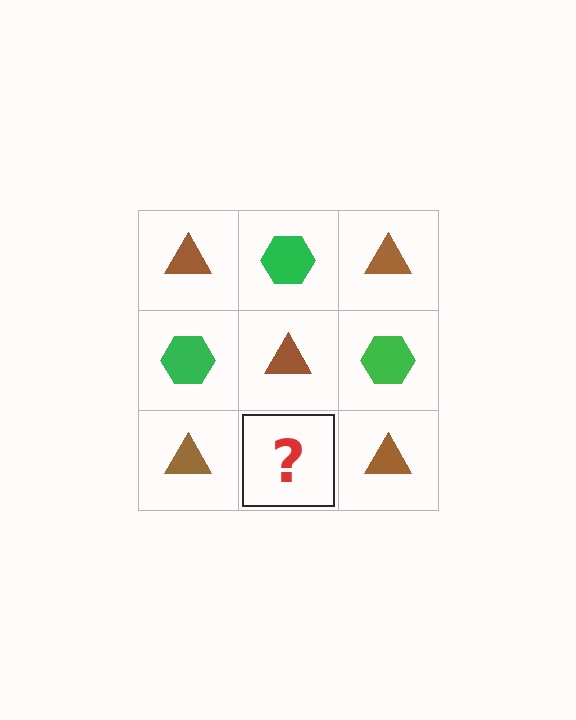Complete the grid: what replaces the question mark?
The question mark should be replaced with a green hexagon.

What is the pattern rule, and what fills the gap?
The rule is that it alternates brown triangle and green hexagon in a checkerboard pattern. The gap should be filled with a green hexagon.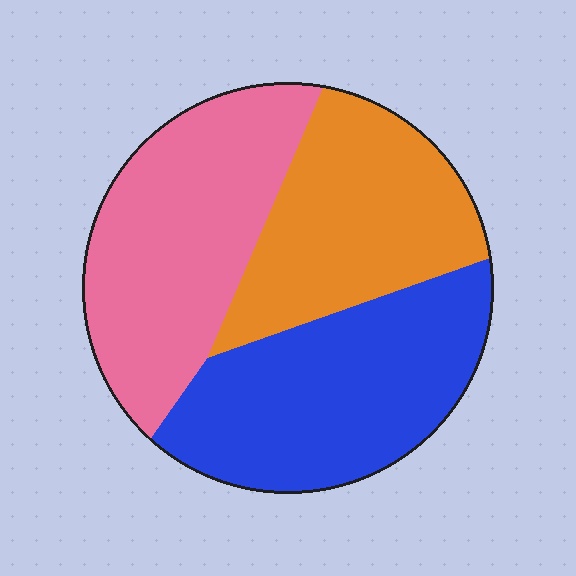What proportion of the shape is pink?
Pink takes up between a third and a half of the shape.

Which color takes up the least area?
Orange, at roughly 30%.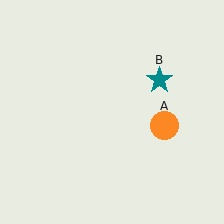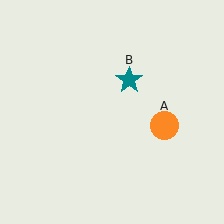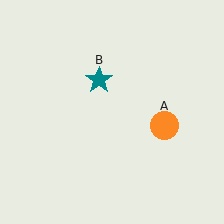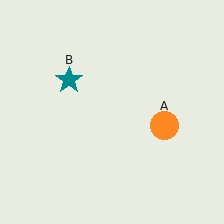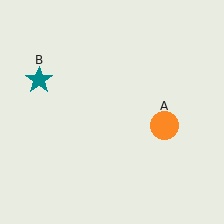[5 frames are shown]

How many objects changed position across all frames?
1 object changed position: teal star (object B).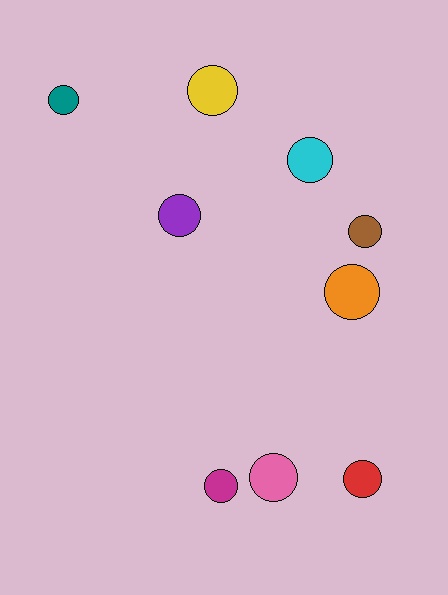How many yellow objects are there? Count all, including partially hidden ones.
There is 1 yellow object.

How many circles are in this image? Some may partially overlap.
There are 9 circles.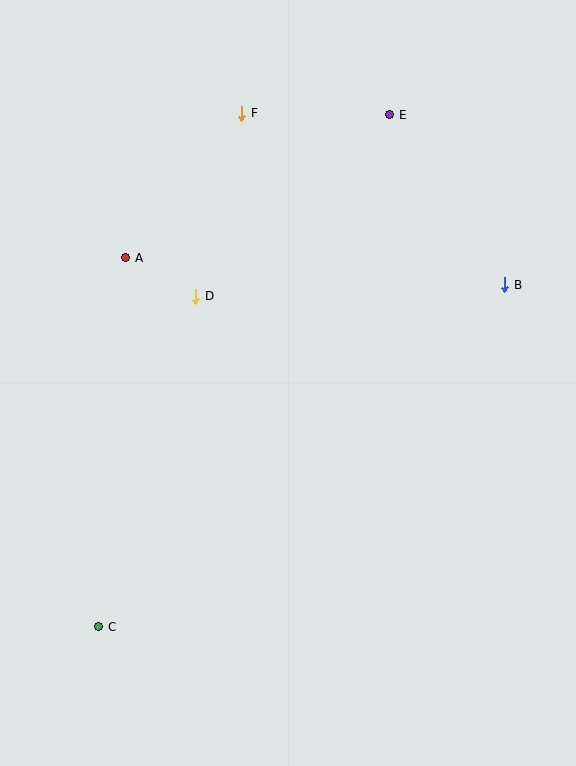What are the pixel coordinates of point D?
Point D is at (196, 296).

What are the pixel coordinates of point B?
Point B is at (505, 285).